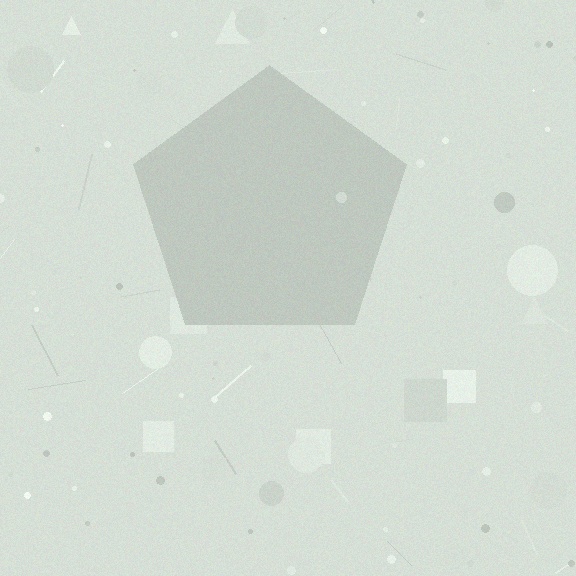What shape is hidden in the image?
A pentagon is hidden in the image.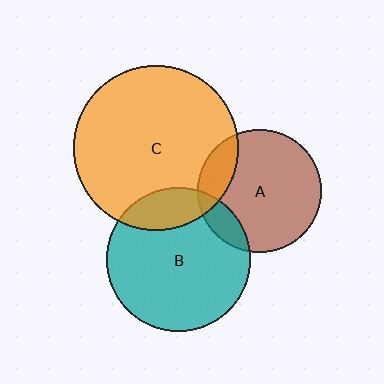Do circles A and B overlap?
Yes.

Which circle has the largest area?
Circle C (orange).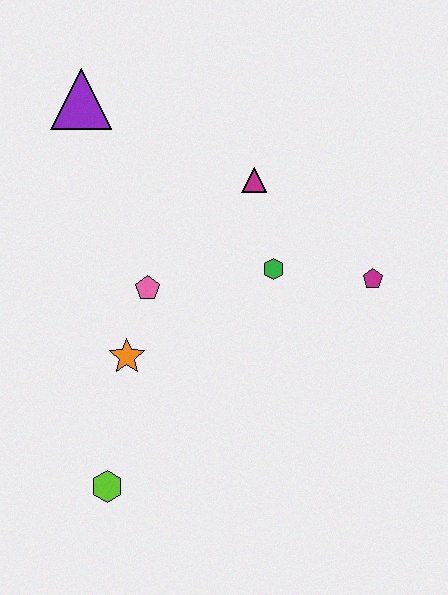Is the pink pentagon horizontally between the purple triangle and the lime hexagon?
No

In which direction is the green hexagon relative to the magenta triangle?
The green hexagon is below the magenta triangle.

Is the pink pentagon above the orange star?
Yes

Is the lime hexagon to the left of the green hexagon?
Yes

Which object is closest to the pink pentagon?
The orange star is closest to the pink pentagon.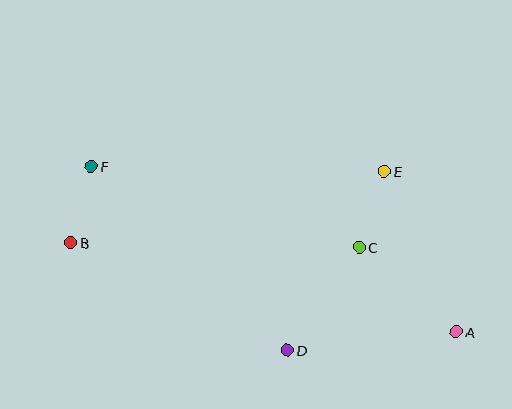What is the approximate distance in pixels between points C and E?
The distance between C and E is approximately 80 pixels.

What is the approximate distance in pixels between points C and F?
The distance between C and F is approximately 280 pixels.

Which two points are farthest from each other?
Points A and F are farthest from each other.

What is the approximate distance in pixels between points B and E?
The distance between B and E is approximately 321 pixels.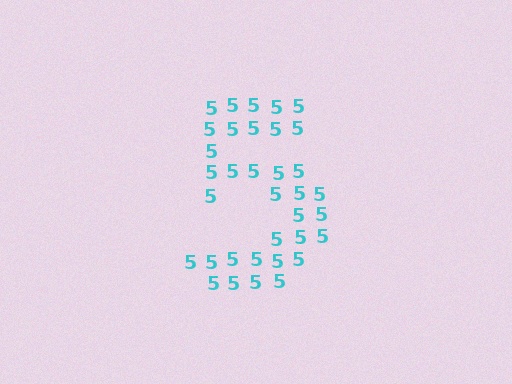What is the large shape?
The large shape is the digit 5.